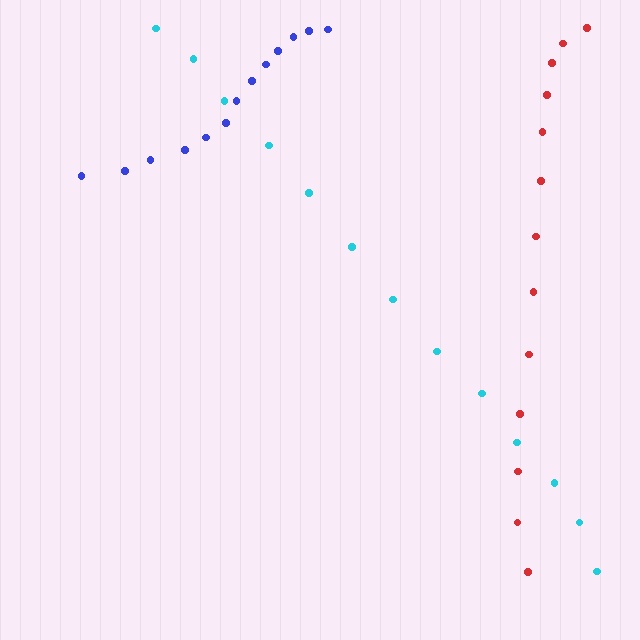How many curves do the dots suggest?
There are 3 distinct paths.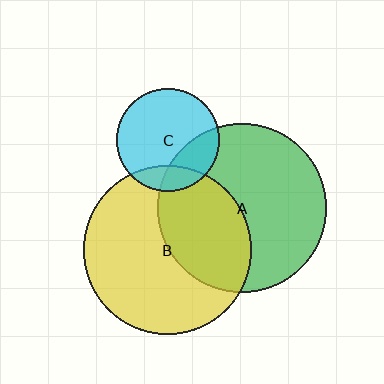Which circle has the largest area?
Circle A (green).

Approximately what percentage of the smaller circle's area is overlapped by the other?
Approximately 40%.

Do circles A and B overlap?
Yes.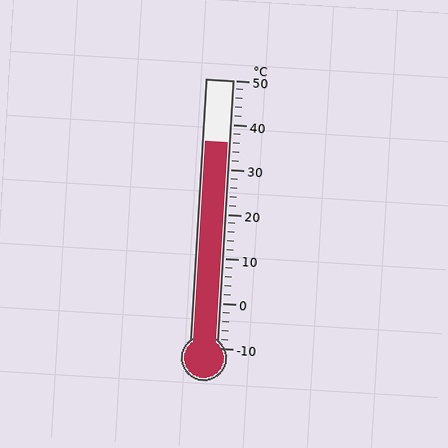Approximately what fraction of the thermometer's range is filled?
The thermometer is filled to approximately 75% of its range.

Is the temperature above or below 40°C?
The temperature is below 40°C.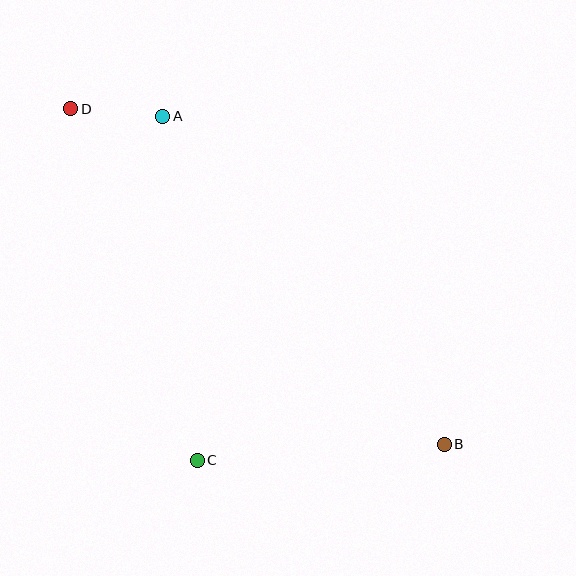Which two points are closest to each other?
Points A and D are closest to each other.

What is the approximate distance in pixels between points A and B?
The distance between A and B is approximately 432 pixels.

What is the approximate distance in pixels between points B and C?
The distance between B and C is approximately 247 pixels.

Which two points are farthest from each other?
Points B and D are farthest from each other.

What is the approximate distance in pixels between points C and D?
The distance between C and D is approximately 373 pixels.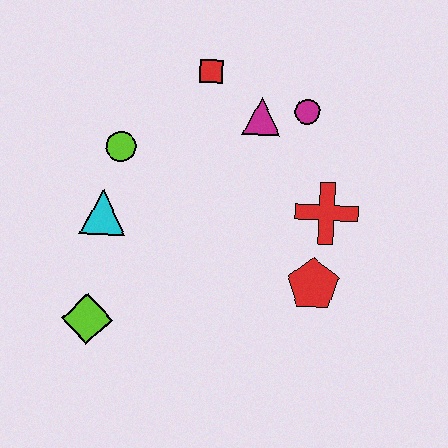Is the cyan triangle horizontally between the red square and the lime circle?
No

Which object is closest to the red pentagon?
The red cross is closest to the red pentagon.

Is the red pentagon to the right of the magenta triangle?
Yes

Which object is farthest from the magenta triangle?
The lime diamond is farthest from the magenta triangle.